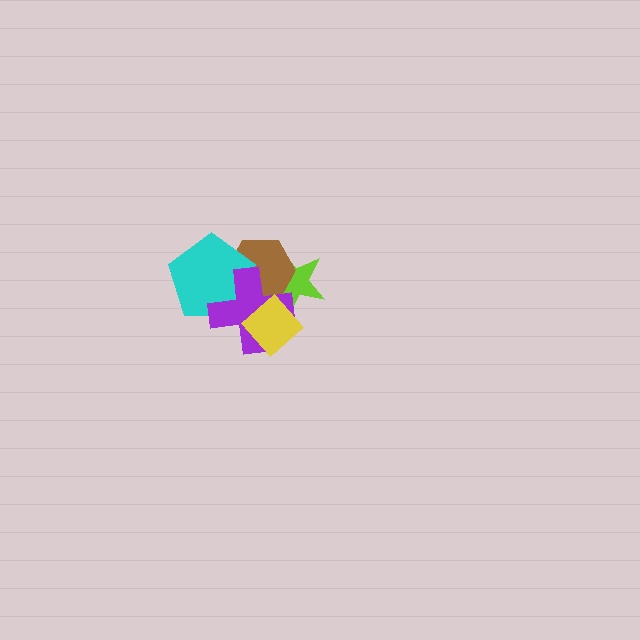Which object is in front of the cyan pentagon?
The purple cross is in front of the cyan pentagon.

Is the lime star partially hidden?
Yes, it is partially covered by another shape.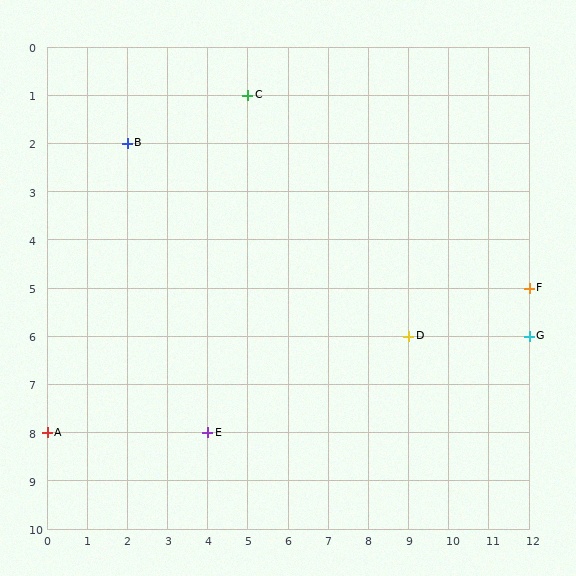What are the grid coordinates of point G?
Point G is at grid coordinates (12, 6).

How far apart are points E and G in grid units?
Points E and G are 8 columns and 2 rows apart (about 8.2 grid units diagonally).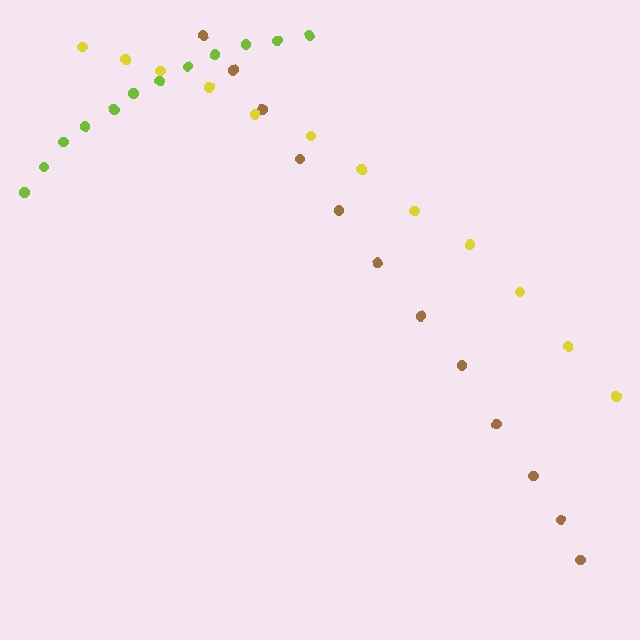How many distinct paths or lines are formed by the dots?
There are 3 distinct paths.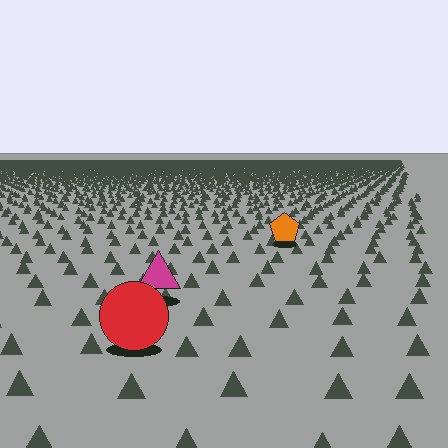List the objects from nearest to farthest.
From nearest to farthest: the red circle, the magenta triangle, the orange pentagon.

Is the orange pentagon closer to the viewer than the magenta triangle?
No. The magenta triangle is closer — you can tell from the texture gradient: the ground texture is coarser near it.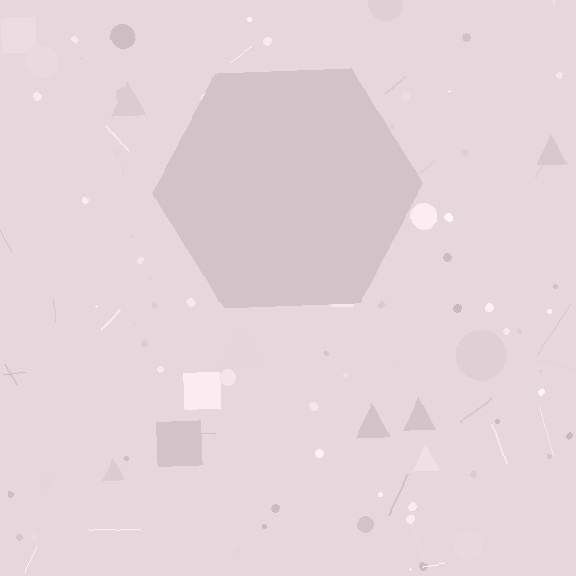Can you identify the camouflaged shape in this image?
The camouflaged shape is a hexagon.